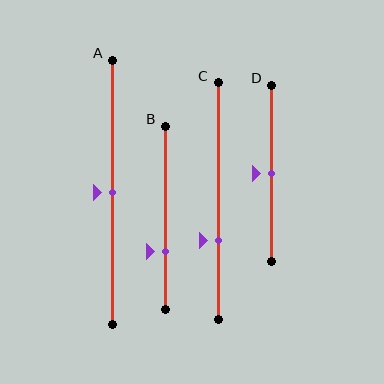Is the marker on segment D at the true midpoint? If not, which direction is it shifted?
Yes, the marker on segment D is at the true midpoint.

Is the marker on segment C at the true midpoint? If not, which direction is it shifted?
No, the marker on segment C is shifted downward by about 17% of the segment length.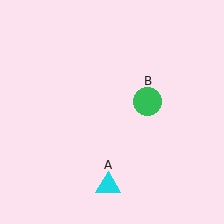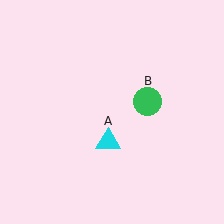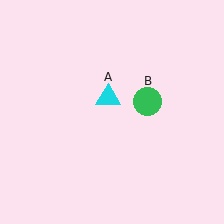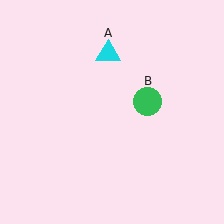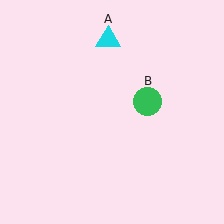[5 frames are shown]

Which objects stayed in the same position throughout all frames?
Green circle (object B) remained stationary.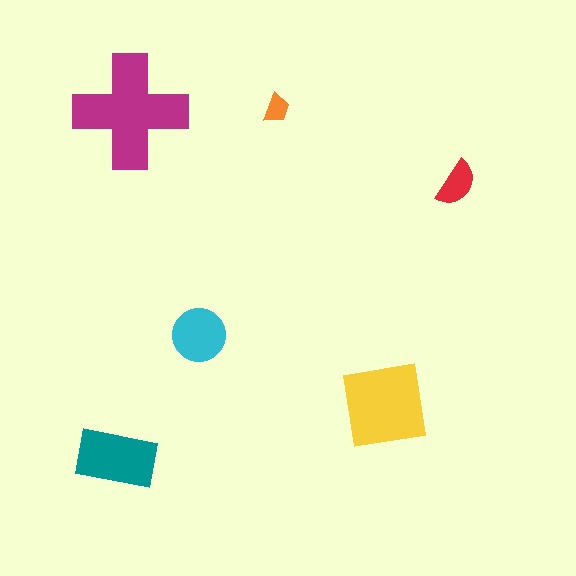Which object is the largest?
The magenta cross.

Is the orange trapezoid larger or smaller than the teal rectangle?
Smaller.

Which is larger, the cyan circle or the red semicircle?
The cyan circle.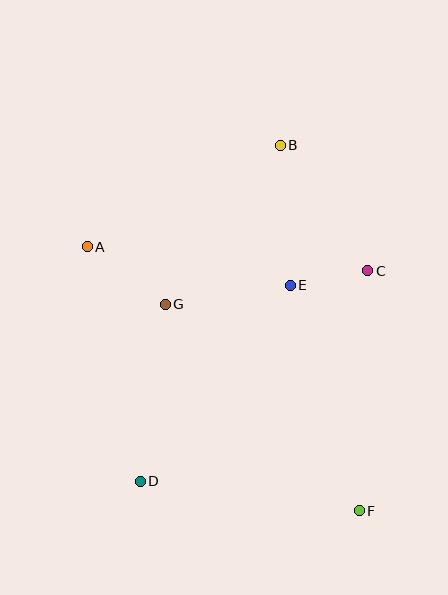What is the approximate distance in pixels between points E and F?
The distance between E and F is approximately 236 pixels.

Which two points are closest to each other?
Points C and E are closest to each other.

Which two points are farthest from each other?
Points A and F are farthest from each other.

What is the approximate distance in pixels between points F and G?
The distance between F and G is approximately 283 pixels.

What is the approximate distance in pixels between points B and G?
The distance between B and G is approximately 196 pixels.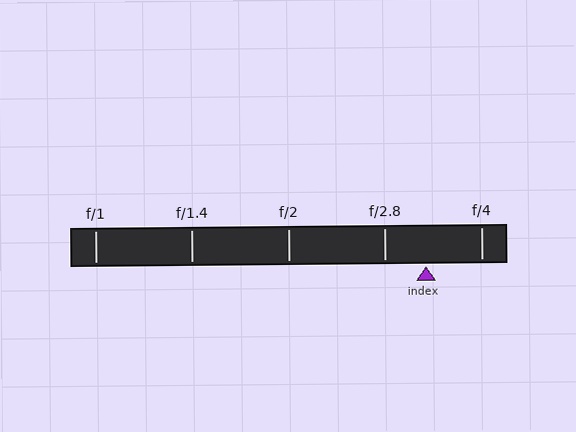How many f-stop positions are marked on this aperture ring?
There are 5 f-stop positions marked.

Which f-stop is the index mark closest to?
The index mark is closest to f/2.8.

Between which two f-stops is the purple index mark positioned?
The index mark is between f/2.8 and f/4.